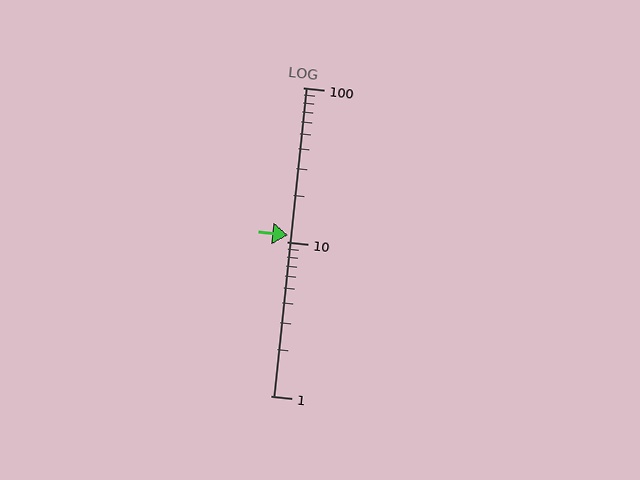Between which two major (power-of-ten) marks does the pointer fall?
The pointer is between 10 and 100.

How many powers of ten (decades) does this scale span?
The scale spans 2 decades, from 1 to 100.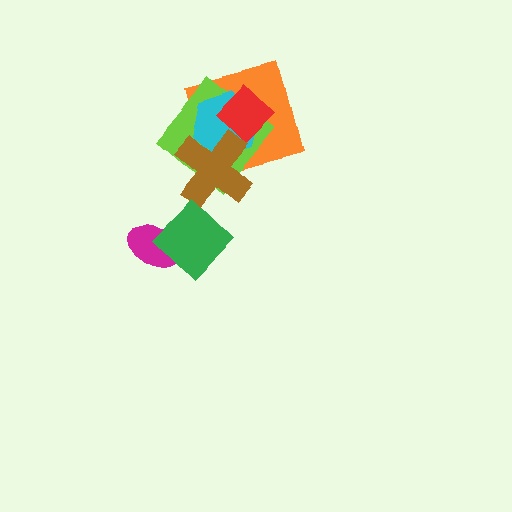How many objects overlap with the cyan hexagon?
4 objects overlap with the cyan hexagon.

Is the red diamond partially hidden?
No, no other shape covers it.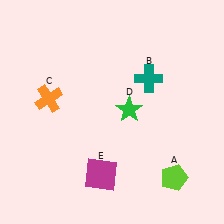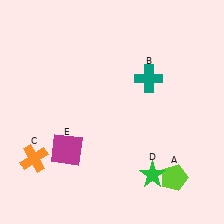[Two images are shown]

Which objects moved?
The objects that moved are: the orange cross (C), the green star (D), the magenta square (E).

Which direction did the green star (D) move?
The green star (D) moved down.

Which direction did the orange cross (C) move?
The orange cross (C) moved down.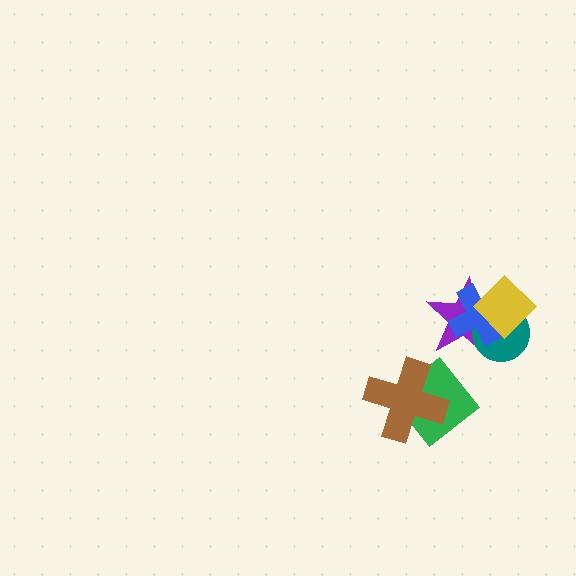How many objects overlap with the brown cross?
1 object overlaps with the brown cross.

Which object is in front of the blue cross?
The yellow diamond is in front of the blue cross.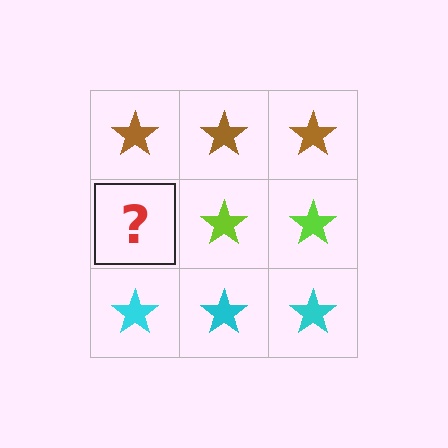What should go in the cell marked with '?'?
The missing cell should contain a lime star.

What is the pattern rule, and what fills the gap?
The rule is that each row has a consistent color. The gap should be filled with a lime star.